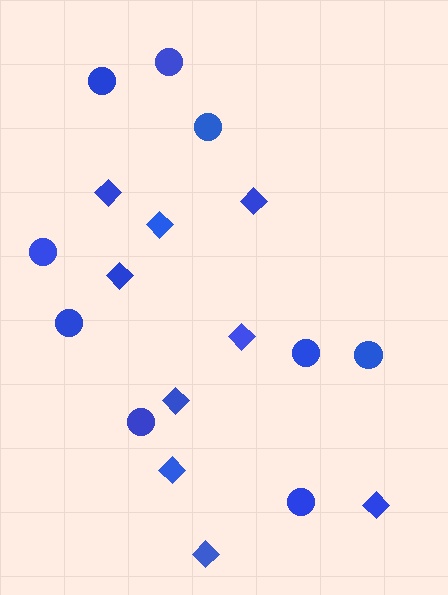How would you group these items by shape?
There are 2 groups: one group of diamonds (9) and one group of circles (9).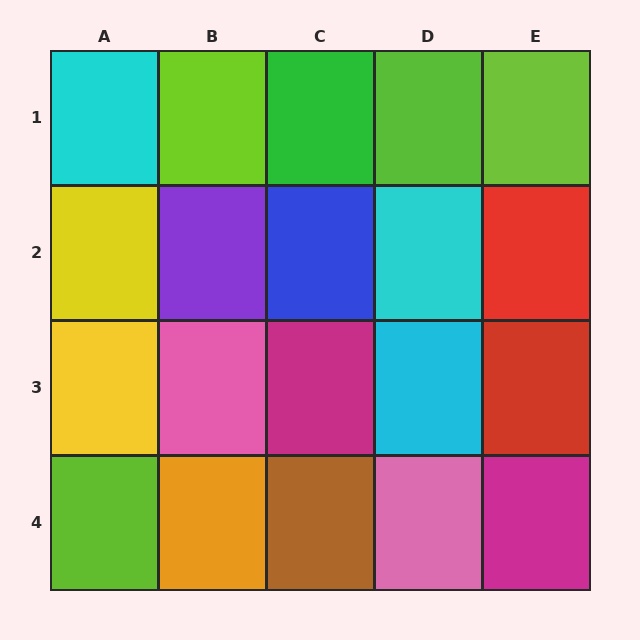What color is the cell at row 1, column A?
Cyan.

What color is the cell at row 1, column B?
Lime.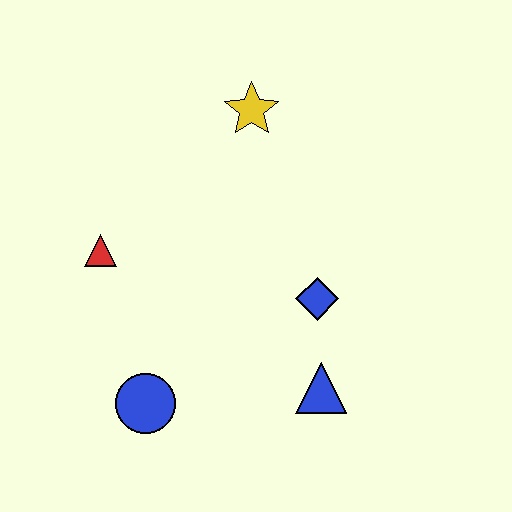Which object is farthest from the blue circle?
The yellow star is farthest from the blue circle.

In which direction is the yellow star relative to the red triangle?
The yellow star is to the right of the red triangle.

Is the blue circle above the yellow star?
No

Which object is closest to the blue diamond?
The blue triangle is closest to the blue diamond.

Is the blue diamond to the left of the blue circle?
No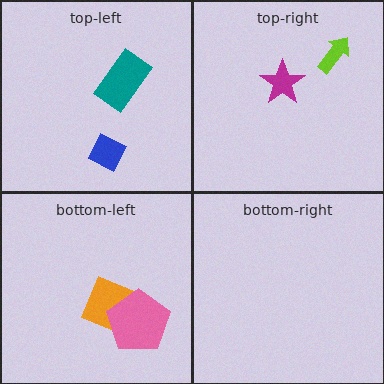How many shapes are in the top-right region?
2.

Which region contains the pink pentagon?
The bottom-left region.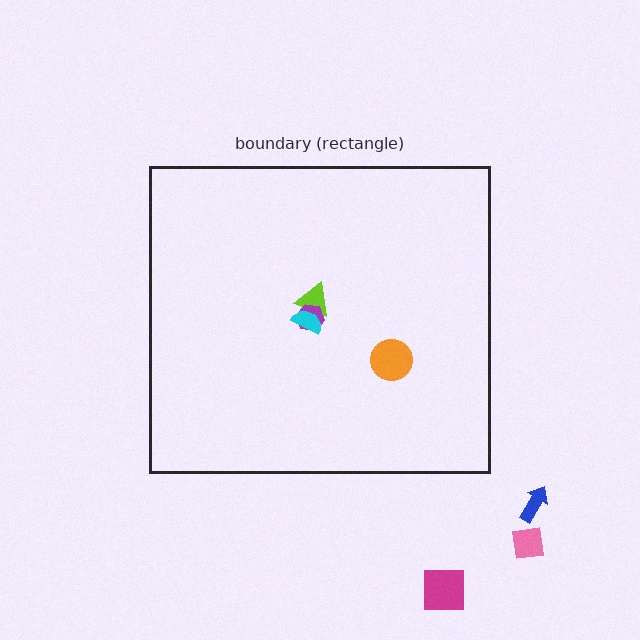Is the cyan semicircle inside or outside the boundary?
Inside.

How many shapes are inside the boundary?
4 inside, 3 outside.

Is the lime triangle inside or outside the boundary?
Inside.